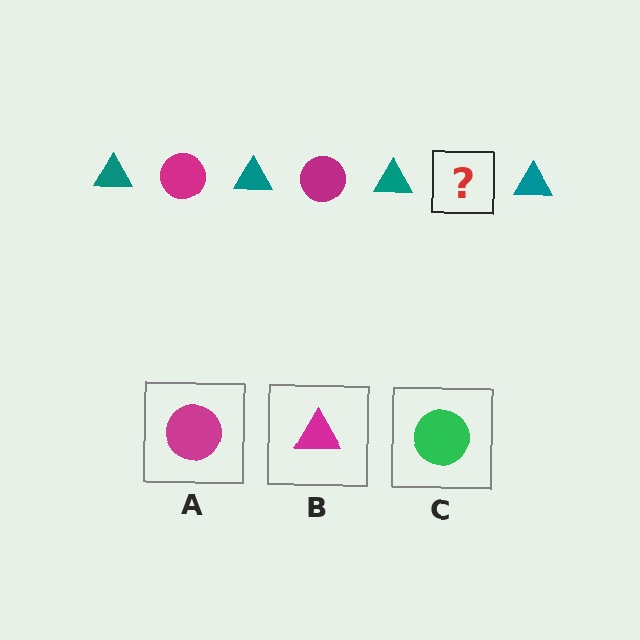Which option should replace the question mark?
Option A.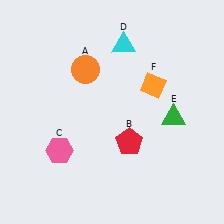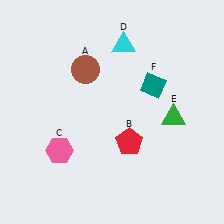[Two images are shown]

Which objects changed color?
A changed from orange to brown. F changed from orange to teal.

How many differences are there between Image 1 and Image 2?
There are 2 differences between the two images.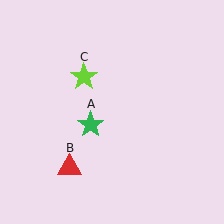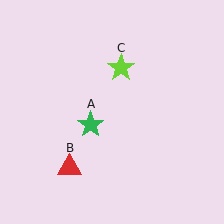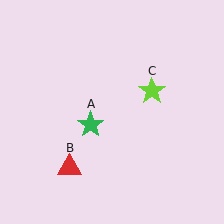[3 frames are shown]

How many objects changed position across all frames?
1 object changed position: lime star (object C).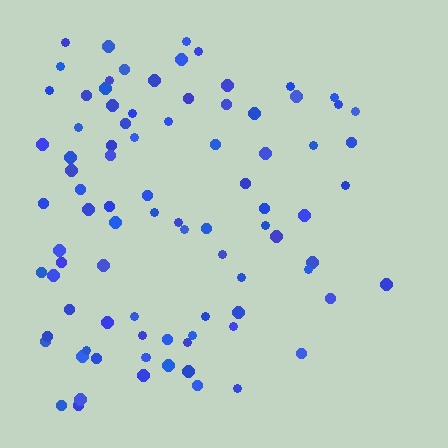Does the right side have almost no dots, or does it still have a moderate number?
Still a moderate number, just noticeably fewer than the left.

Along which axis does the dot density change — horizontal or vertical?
Horizontal.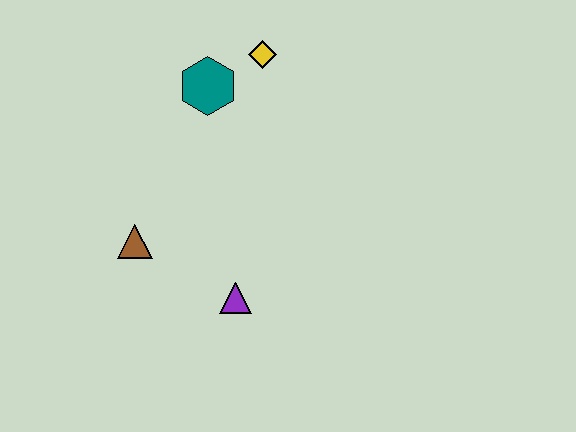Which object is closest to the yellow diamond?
The teal hexagon is closest to the yellow diamond.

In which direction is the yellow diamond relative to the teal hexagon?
The yellow diamond is to the right of the teal hexagon.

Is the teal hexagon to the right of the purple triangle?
No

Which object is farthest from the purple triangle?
The yellow diamond is farthest from the purple triangle.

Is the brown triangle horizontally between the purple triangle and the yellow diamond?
No